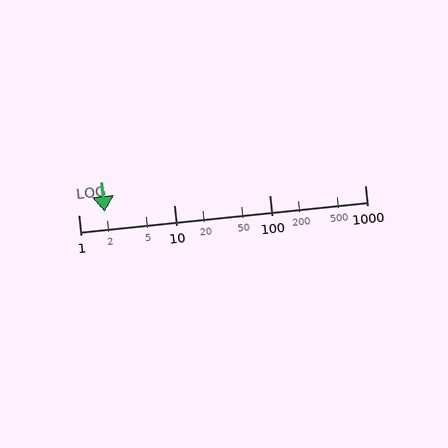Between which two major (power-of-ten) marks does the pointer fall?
The pointer is between 1 and 10.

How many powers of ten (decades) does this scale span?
The scale spans 3 decades, from 1 to 1000.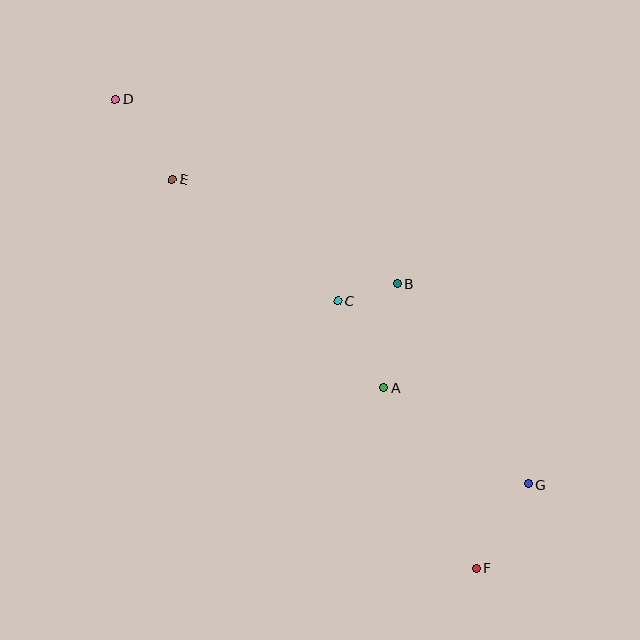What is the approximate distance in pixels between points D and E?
The distance between D and E is approximately 99 pixels.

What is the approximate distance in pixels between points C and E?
The distance between C and E is approximately 205 pixels.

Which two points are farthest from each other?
Points D and F are farthest from each other.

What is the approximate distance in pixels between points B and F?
The distance between B and F is approximately 295 pixels.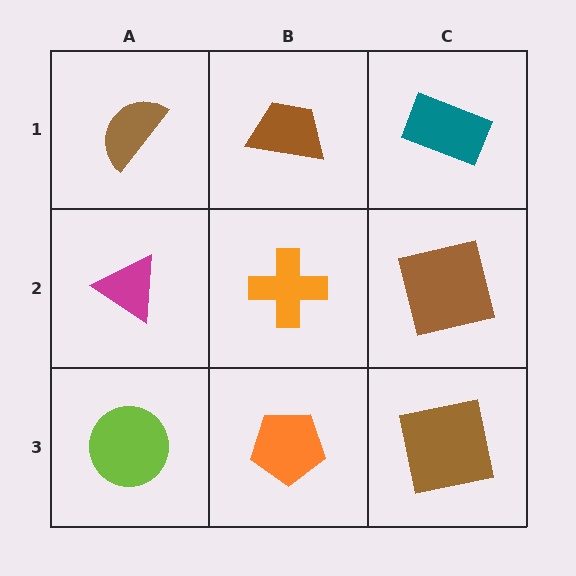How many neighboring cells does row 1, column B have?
3.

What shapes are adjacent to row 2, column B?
A brown trapezoid (row 1, column B), an orange pentagon (row 3, column B), a magenta triangle (row 2, column A), a brown square (row 2, column C).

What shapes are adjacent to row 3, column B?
An orange cross (row 2, column B), a lime circle (row 3, column A), a brown square (row 3, column C).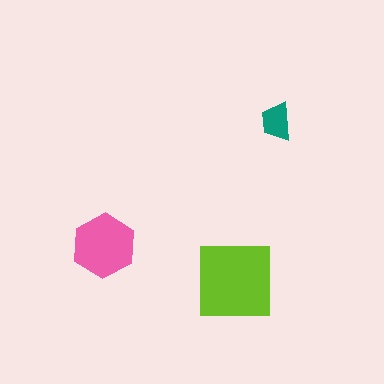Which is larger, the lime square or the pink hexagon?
The lime square.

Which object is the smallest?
The teal trapezoid.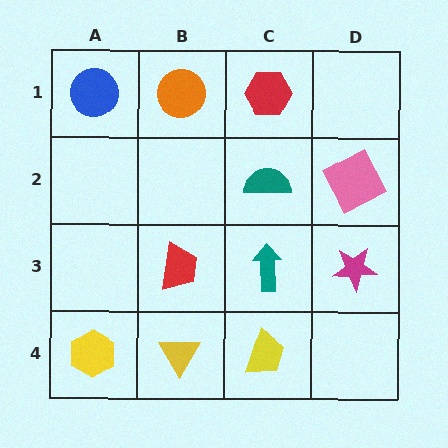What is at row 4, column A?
A yellow hexagon.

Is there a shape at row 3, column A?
No, that cell is empty.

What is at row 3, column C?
A teal arrow.